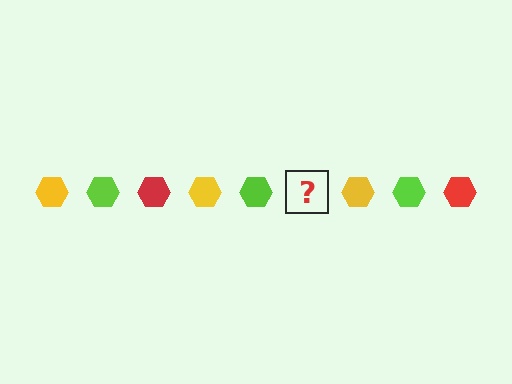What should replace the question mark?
The question mark should be replaced with a red hexagon.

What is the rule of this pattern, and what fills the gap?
The rule is that the pattern cycles through yellow, lime, red hexagons. The gap should be filled with a red hexagon.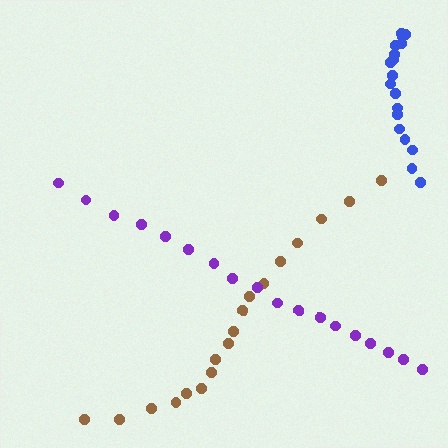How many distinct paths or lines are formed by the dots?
There are 3 distinct paths.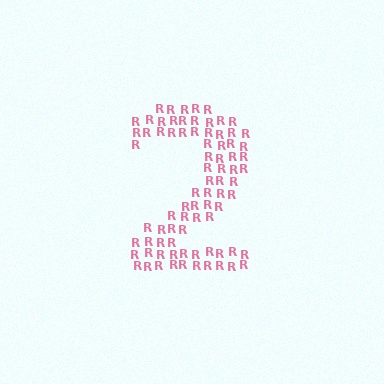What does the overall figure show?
The overall figure shows the digit 2.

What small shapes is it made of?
It is made of small letter R's.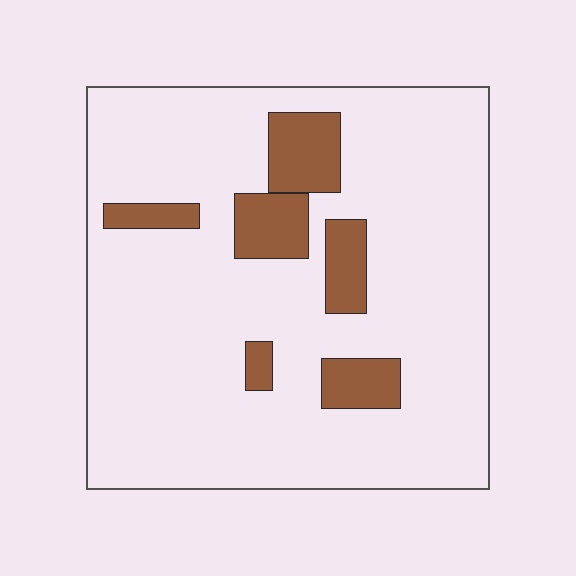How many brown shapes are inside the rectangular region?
6.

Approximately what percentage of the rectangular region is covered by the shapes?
Approximately 15%.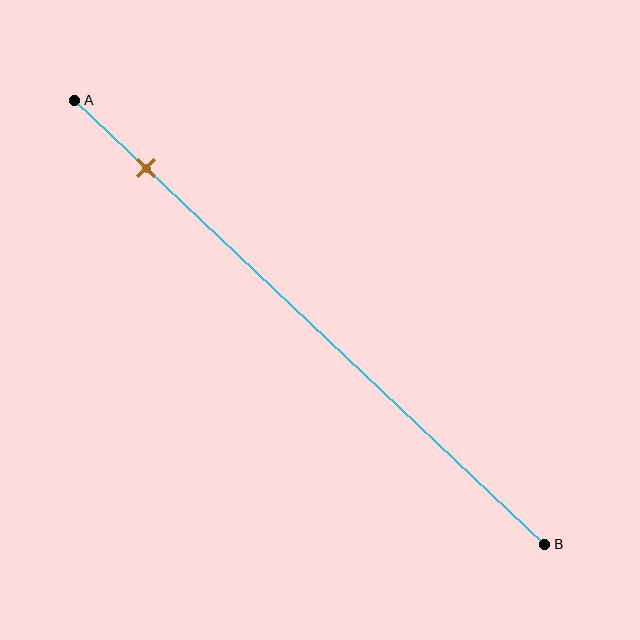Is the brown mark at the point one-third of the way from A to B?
No, the mark is at about 15% from A, not at the 33% one-third point.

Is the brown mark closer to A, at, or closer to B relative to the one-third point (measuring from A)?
The brown mark is closer to point A than the one-third point of segment AB.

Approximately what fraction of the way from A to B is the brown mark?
The brown mark is approximately 15% of the way from A to B.